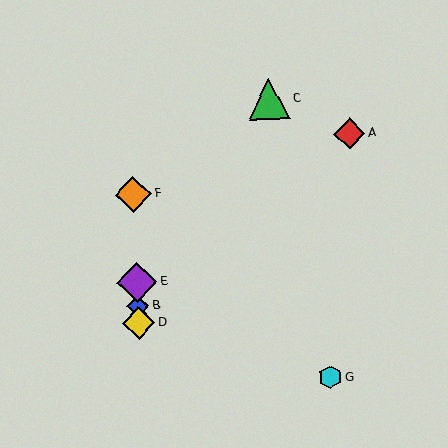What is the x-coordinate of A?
Object A is at x≈349.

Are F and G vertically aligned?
No, F is at x≈133 and G is at x≈330.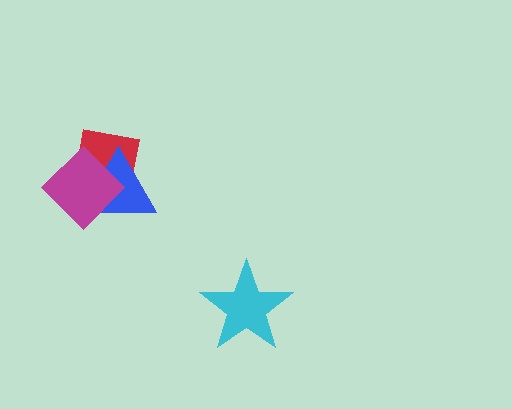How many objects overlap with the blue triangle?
2 objects overlap with the blue triangle.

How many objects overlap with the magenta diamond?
2 objects overlap with the magenta diamond.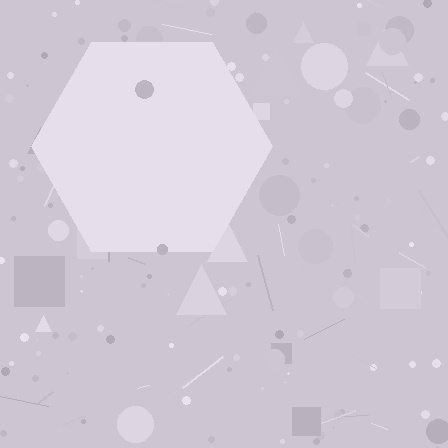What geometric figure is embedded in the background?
A hexagon is embedded in the background.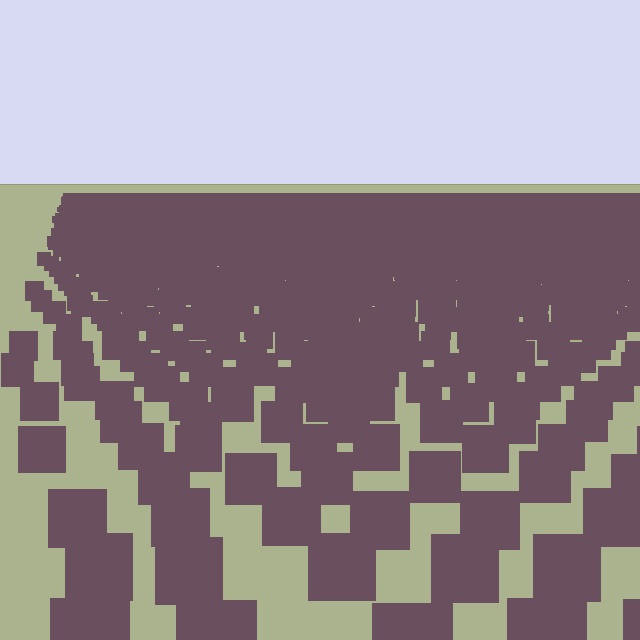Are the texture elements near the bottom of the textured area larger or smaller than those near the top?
Larger. Near the bottom, elements are closer to the viewer and appear at a bigger on-screen size.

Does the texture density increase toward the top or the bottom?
Density increases toward the top.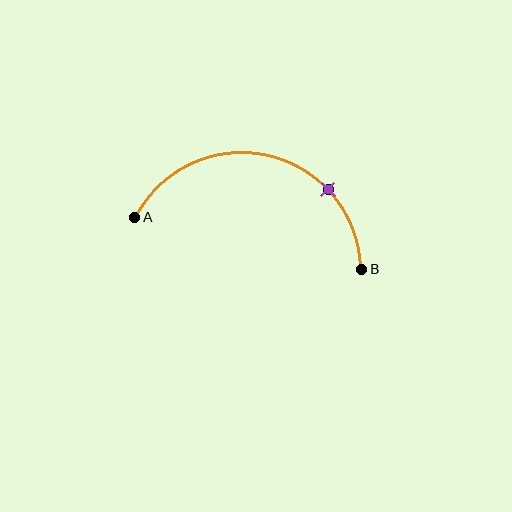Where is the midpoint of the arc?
The arc midpoint is the point on the curve farthest from the straight line joining A and B. It sits above that line.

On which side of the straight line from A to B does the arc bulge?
The arc bulges above the straight line connecting A and B.